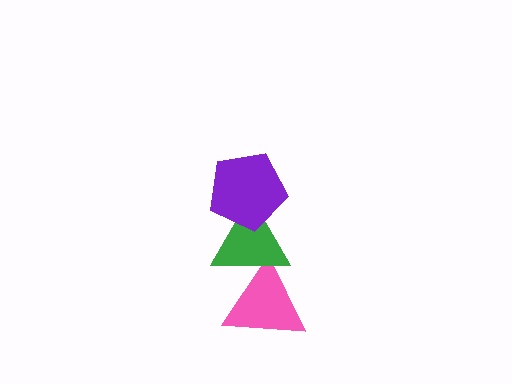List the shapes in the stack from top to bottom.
From top to bottom: the purple pentagon, the green triangle, the pink triangle.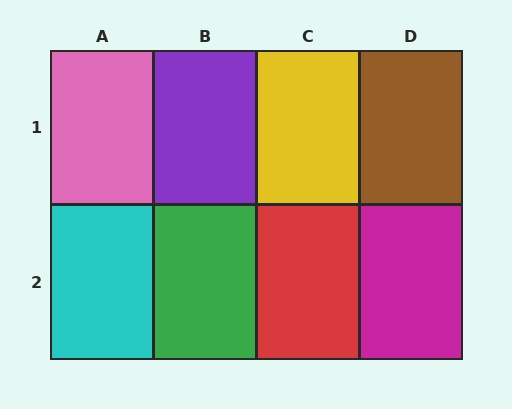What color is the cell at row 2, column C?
Red.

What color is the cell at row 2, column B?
Green.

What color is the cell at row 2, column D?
Magenta.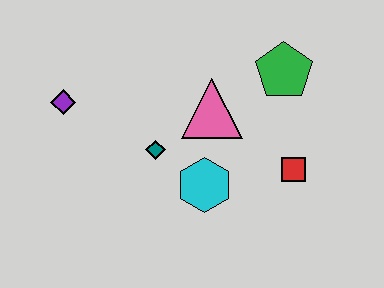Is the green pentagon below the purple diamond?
No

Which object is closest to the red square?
The cyan hexagon is closest to the red square.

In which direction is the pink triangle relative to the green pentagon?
The pink triangle is to the left of the green pentagon.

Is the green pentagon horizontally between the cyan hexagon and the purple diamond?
No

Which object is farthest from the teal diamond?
The green pentagon is farthest from the teal diamond.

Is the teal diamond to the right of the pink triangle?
No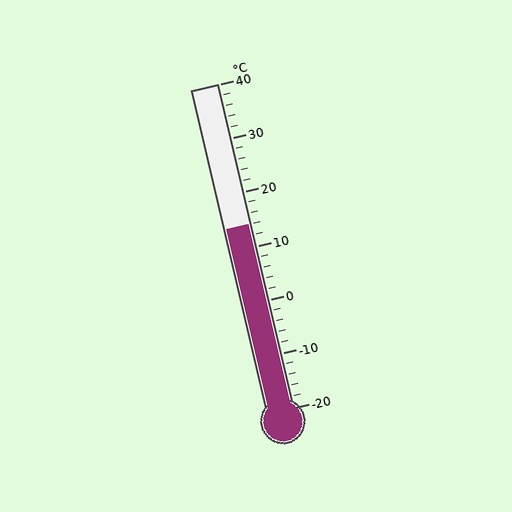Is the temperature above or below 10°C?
The temperature is above 10°C.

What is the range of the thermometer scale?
The thermometer scale ranges from -20°C to 40°C.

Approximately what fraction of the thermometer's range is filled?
The thermometer is filled to approximately 55% of its range.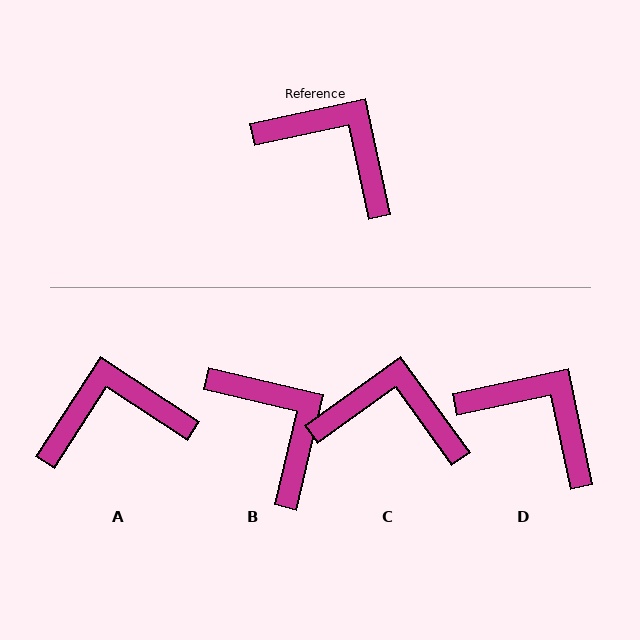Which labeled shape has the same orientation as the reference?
D.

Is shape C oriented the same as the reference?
No, it is off by about 24 degrees.